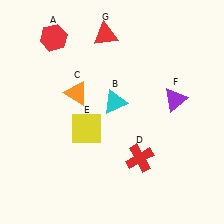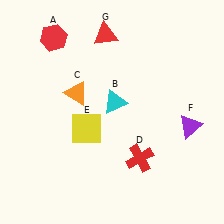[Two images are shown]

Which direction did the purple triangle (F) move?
The purple triangle (F) moved down.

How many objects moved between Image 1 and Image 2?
1 object moved between the two images.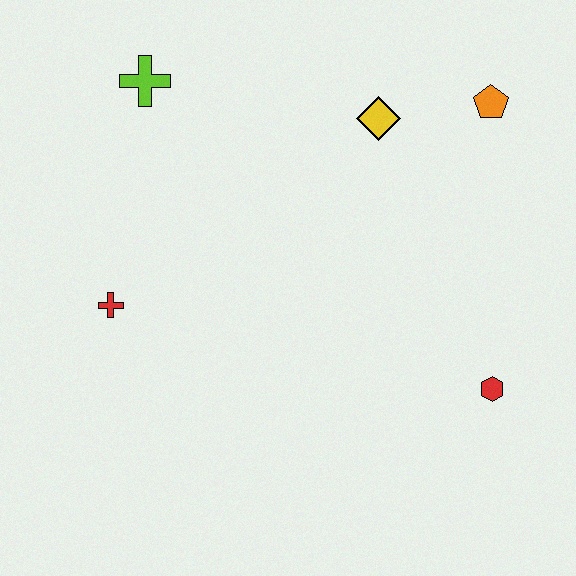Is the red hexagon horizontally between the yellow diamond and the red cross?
No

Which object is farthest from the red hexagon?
The lime cross is farthest from the red hexagon.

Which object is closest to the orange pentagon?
The yellow diamond is closest to the orange pentagon.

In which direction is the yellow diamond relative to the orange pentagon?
The yellow diamond is to the left of the orange pentagon.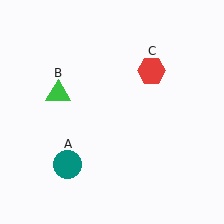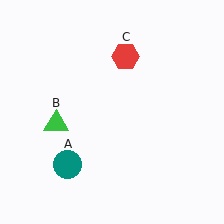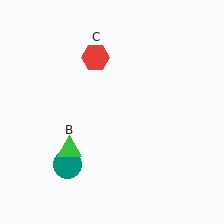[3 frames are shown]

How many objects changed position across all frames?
2 objects changed position: green triangle (object B), red hexagon (object C).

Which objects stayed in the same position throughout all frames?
Teal circle (object A) remained stationary.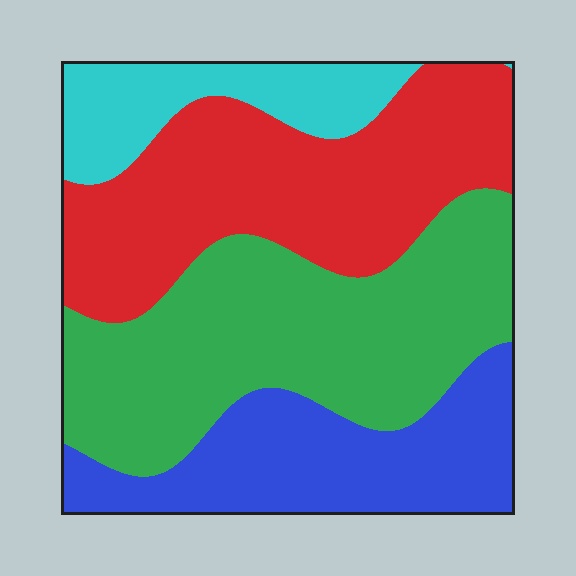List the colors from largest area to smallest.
From largest to smallest: green, red, blue, cyan.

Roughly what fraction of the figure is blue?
Blue covers about 20% of the figure.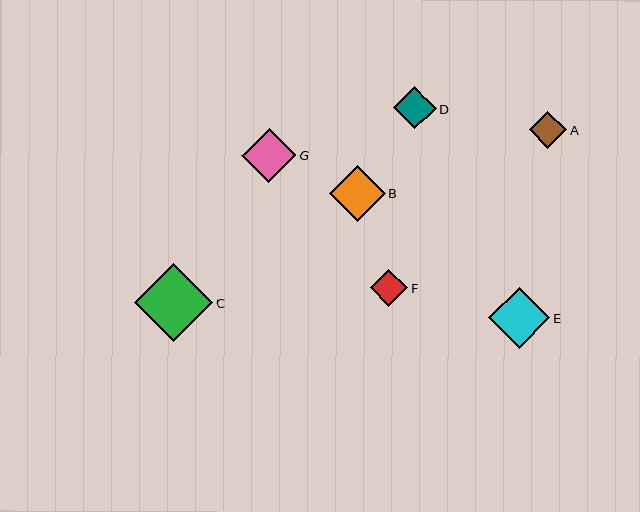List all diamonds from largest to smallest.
From largest to smallest: C, E, B, G, D, A, F.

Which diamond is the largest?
Diamond C is the largest with a size of approximately 78 pixels.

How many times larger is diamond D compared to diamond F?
Diamond D is approximately 1.1 times the size of diamond F.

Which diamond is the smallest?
Diamond F is the smallest with a size of approximately 38 pixels.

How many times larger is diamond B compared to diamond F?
Diamond B is approximately 1.5 times the size of diamond F.